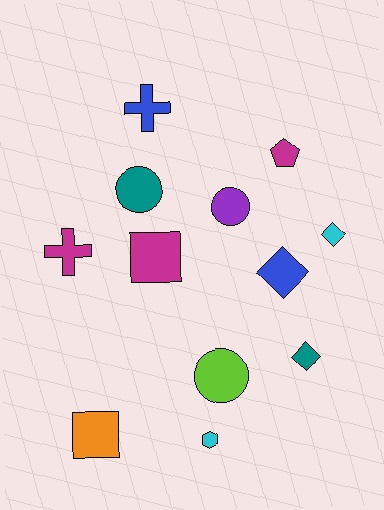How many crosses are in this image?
There are 2 crosses.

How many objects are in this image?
There are 12 objects.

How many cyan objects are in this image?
There are 2 cyan objects.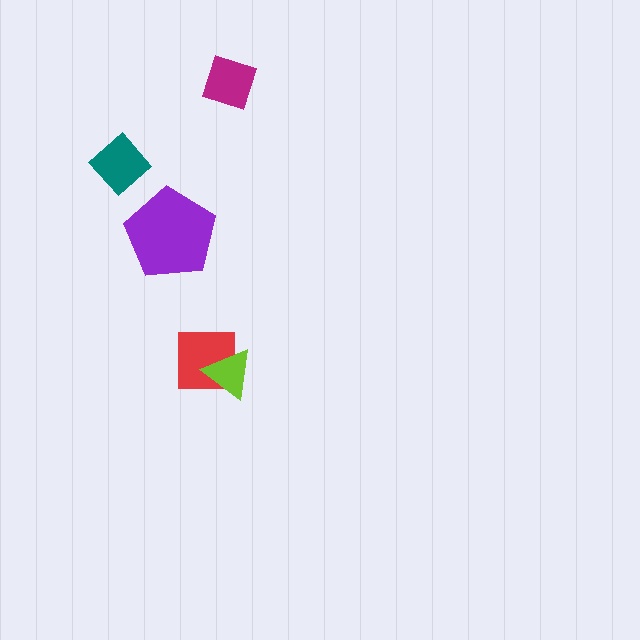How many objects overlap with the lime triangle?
1 object overlaps with the lime triangle.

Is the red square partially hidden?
Yes, it is partially covered by another shape.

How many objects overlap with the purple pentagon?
0 objects overlap with the purple pentagon.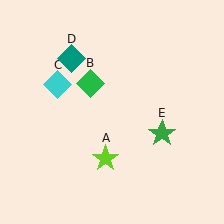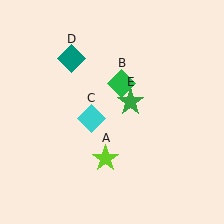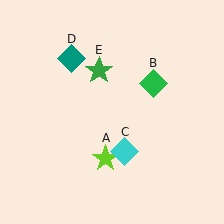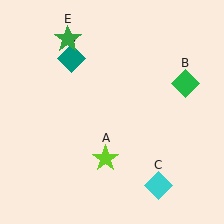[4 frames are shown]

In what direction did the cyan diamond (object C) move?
The cyan diamond (object C) moved down and to the right.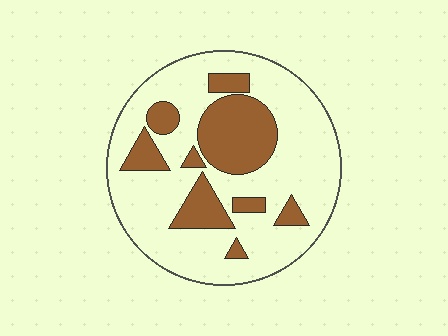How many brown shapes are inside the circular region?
9.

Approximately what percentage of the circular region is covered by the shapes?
Approximately 25%.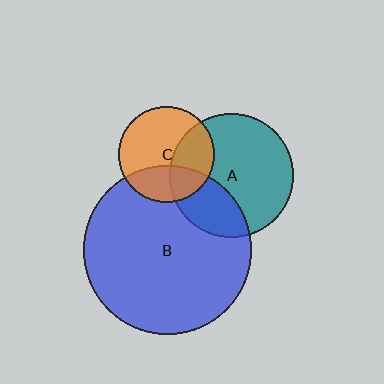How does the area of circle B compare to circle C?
Approximately 3.1 times.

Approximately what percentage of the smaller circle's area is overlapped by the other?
Approximately 35%.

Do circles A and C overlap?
Yes.